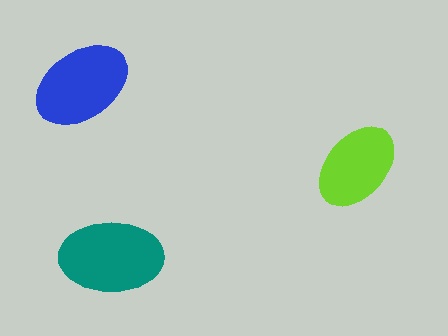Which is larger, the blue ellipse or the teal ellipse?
The teal one.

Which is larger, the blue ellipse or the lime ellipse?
The blue one.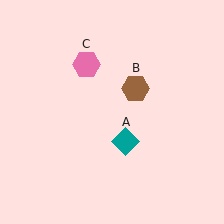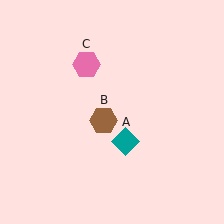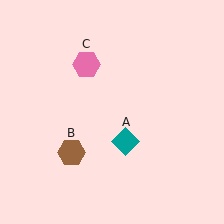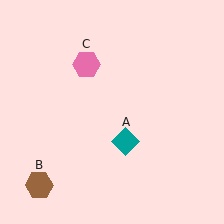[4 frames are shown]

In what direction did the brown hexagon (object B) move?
The brown hexagon (object B) moved down and to the left.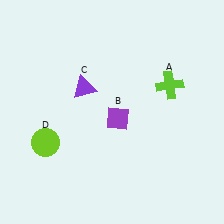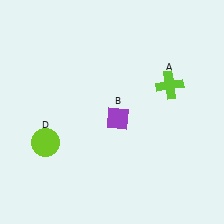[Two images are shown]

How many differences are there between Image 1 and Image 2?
There is 1 difference between the two images.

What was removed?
The purple triangle (C) was removed in Image 2.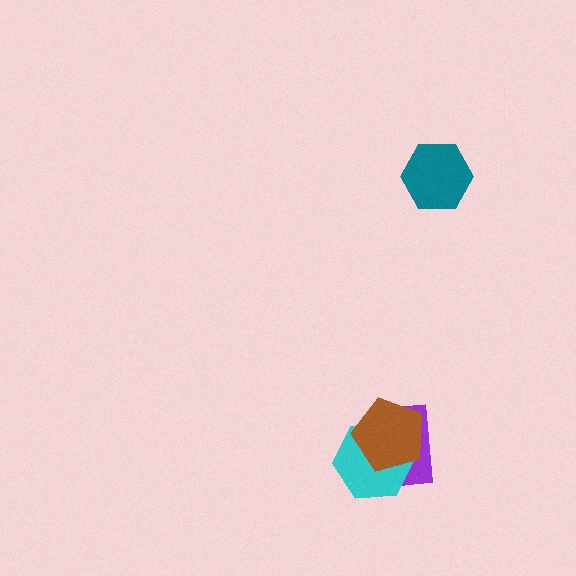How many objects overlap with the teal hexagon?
0 objects overlap with the teal hexagon.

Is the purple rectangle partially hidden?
Yes, it is partially covered by another shape.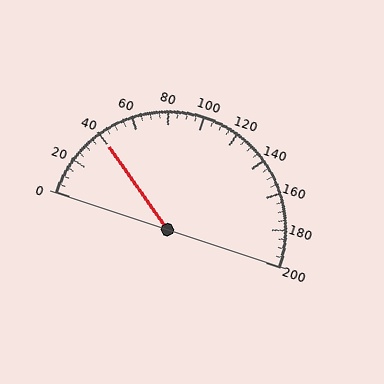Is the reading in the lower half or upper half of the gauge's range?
The reading is in the lower half of the range (0 to 200).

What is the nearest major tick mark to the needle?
The nearest major tick mark is 40.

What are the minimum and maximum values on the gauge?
The gauge ranges from 0 to 200.